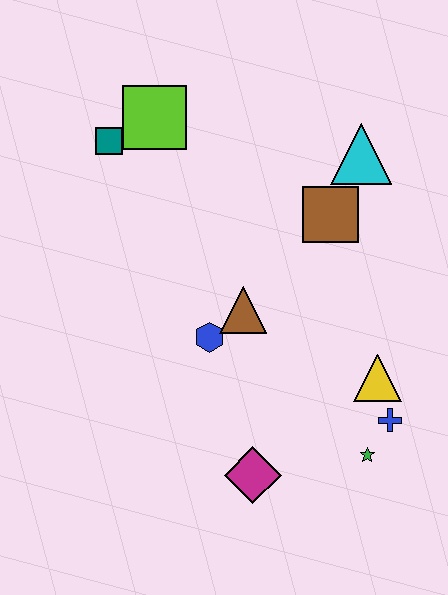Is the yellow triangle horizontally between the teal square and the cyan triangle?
No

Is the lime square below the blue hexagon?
No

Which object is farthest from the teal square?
The green star is farthest from the teal square.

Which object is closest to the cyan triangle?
The brown square is closest to the cyan triangle.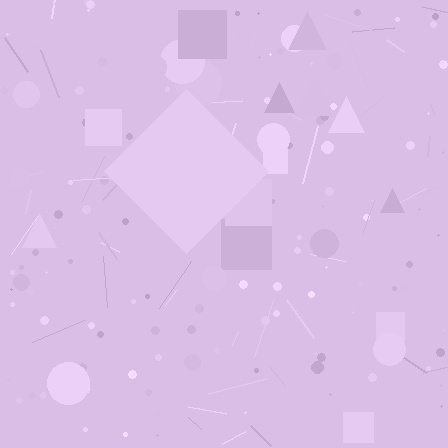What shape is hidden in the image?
A diamond is hidden in the image.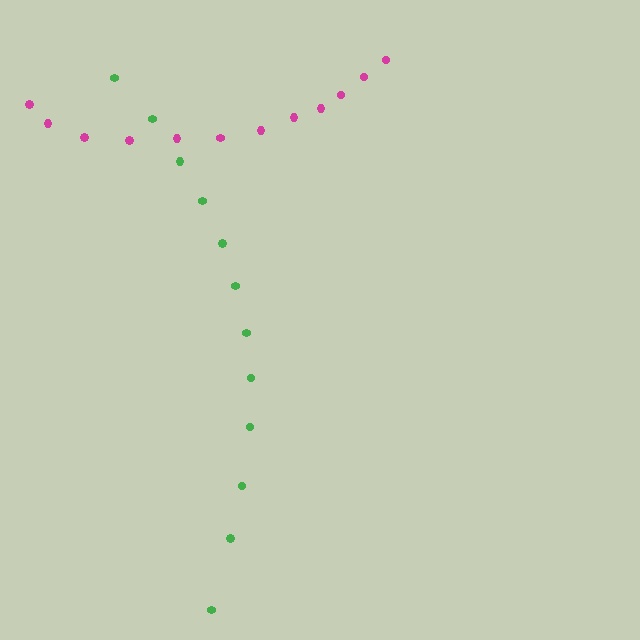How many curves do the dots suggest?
There are 2 distinct paths.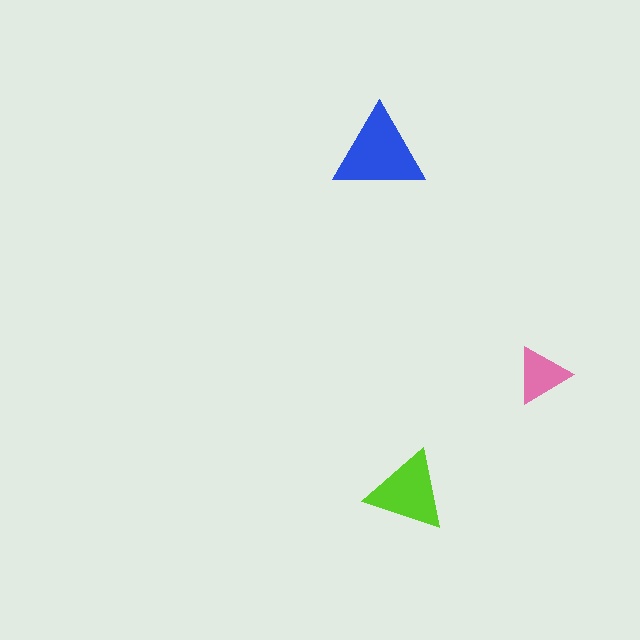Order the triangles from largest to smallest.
the blue one, the lime one, the pink one.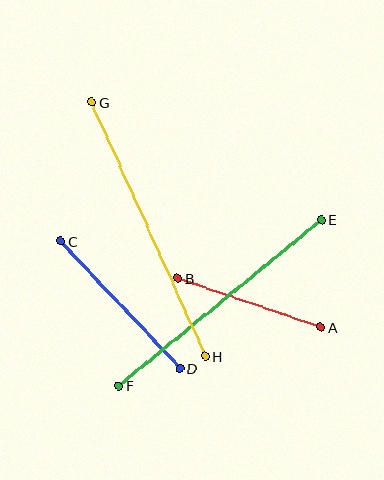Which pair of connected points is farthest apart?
Points G and H are farthest apart.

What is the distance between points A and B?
The distance is approximately 152 pixels.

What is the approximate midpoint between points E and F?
The midpoint is at approximately (220, 303) pixels.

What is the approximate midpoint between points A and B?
The midpoint is at approximately (249, 303) pixels.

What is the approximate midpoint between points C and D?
The midpoint is at approximately (120, 305) pixels.